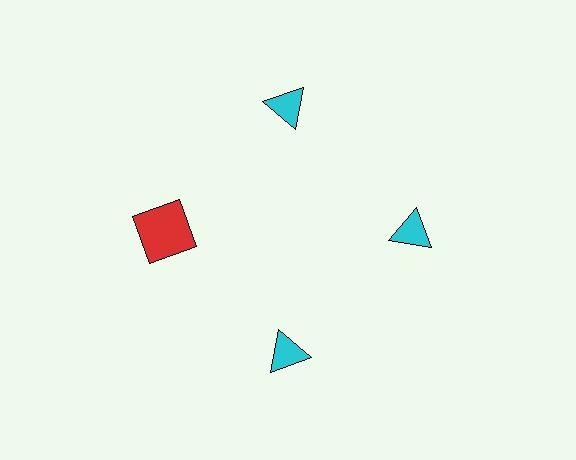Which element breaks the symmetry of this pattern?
The red square at roughly the 9 o'clock position breaks the symmetry. All other shapes are cyan triangles.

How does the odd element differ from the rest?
It differs in both color (red instead of cyan) and shape (square instead of triangle).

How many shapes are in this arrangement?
There are 4 shapes arranged in a ring pattern.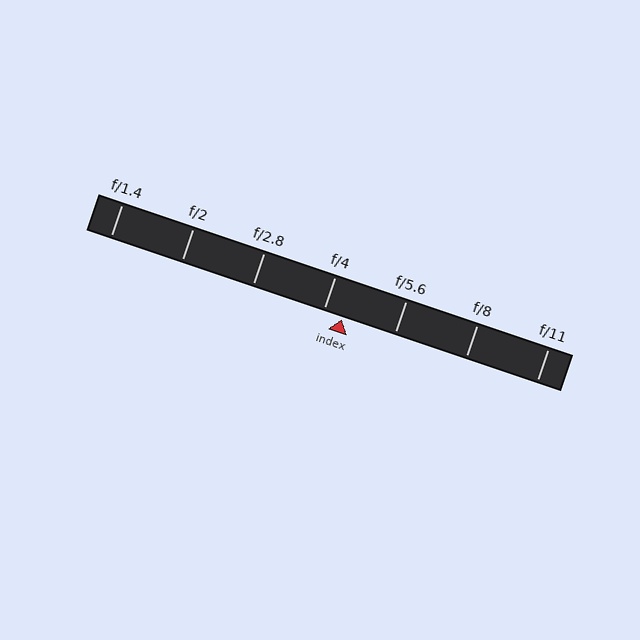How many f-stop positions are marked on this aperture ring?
There are 7 f-stop positions marked.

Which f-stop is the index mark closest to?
The index mark is closest to f/4.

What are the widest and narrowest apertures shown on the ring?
The widest aperture shown is f/1.4 and the narrowest is f/11.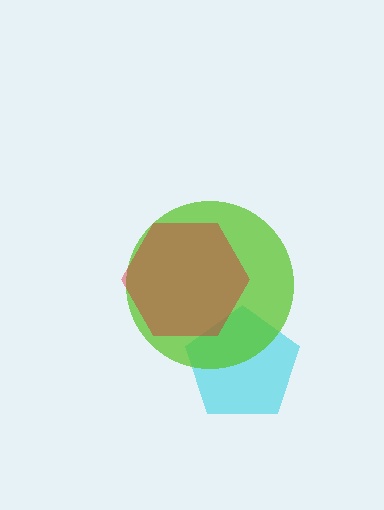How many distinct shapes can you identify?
There are 3 distinct shapes: a cyan pentagon, a lime circle, a red hexagon.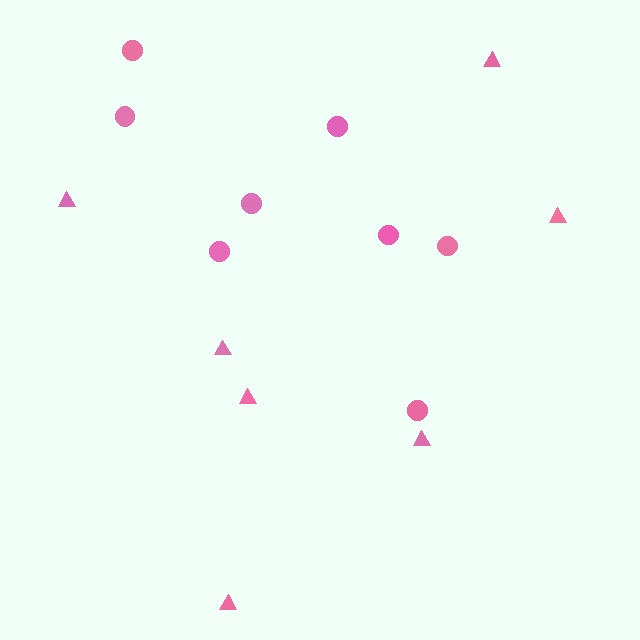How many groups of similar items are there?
There are 2 groups: one group of triangles (7) and one group of circles (8).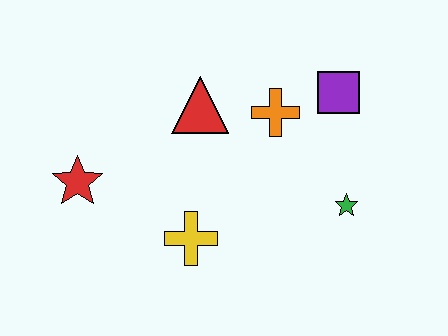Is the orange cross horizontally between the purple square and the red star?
Yes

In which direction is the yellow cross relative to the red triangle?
The yellow cross is below the red triangle.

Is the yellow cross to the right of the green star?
No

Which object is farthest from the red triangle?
The green star is farthest from the red triangle.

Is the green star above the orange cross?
No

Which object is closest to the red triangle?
The orange cross is closest to the red triangle.